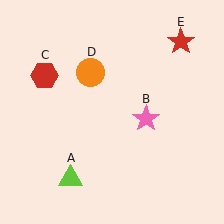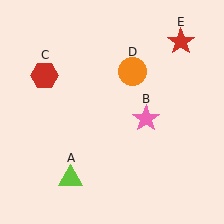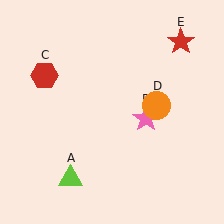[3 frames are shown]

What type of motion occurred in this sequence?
The orange circle (object D) rotated clockwise around the center of the scene.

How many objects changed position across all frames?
1 object changed position: orange circle (object D).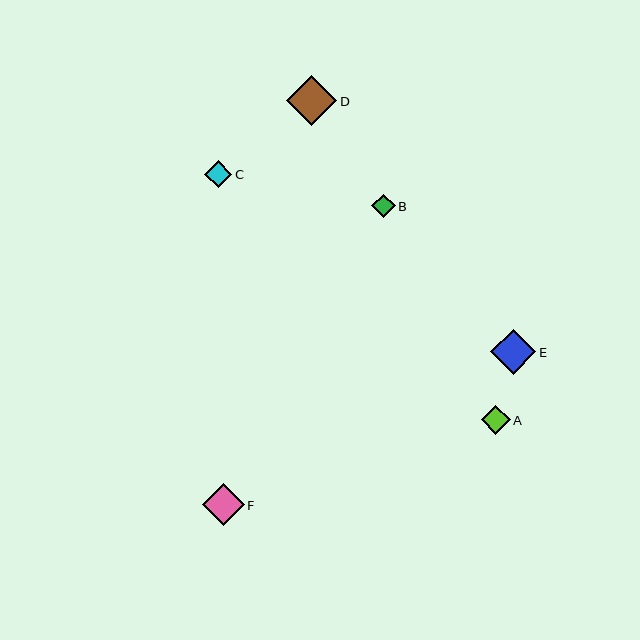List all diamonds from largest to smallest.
From largest to smallest: D, E, F, A, C, B.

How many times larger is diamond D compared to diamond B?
Diamond D is approximately 2.1 times the size of diamond B.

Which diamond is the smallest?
Diamond B is the smallest with a size of approximately 24 pixels.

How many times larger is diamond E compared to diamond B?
Diamond E is approximately 1.9 times the size of diamond B.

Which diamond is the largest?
Diamond D is the largest with a size of approximately 50 pixels.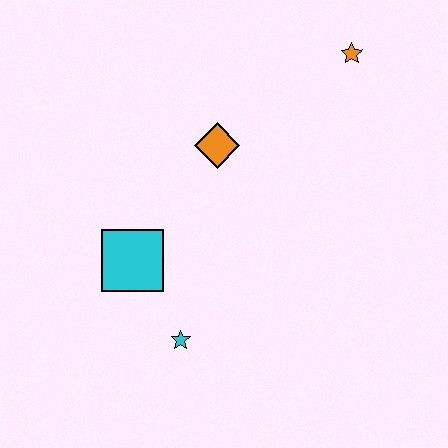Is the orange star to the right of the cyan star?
Yes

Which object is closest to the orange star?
The orange diamond is closest to the orange star.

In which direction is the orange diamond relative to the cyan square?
The orange diamond is above the cyan square.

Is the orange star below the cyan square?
No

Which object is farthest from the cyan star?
The orange star is farthest from the cyan star.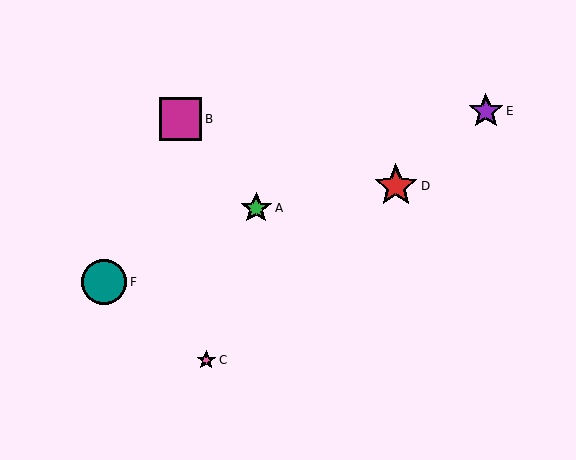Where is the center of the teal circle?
The center of the teal circle is at (104, 282).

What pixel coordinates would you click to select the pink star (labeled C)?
Click at (206, 360) to select the pink star C.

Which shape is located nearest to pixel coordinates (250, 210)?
The green star (labeled A) at (256, 208) is nearest to that location.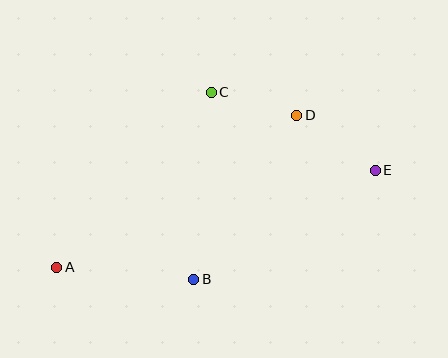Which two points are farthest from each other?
Points A and E are farthest from each other.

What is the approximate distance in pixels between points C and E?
The distance between C and E is approximately 181 pixels.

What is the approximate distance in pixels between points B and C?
The distance between B and C is approximately 188 pixels.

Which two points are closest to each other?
Points C and D are closest to each other.